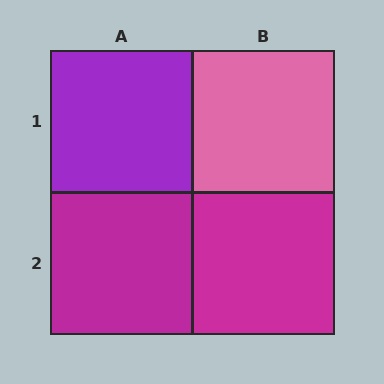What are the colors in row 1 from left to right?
Purple, pink.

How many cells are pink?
1 cell is pink.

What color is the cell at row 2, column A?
Magenta.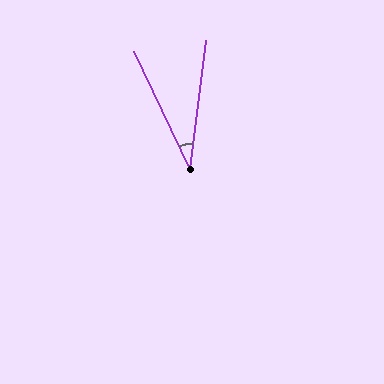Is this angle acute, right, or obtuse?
It is acute.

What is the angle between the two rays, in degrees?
Approximately 33 degrees.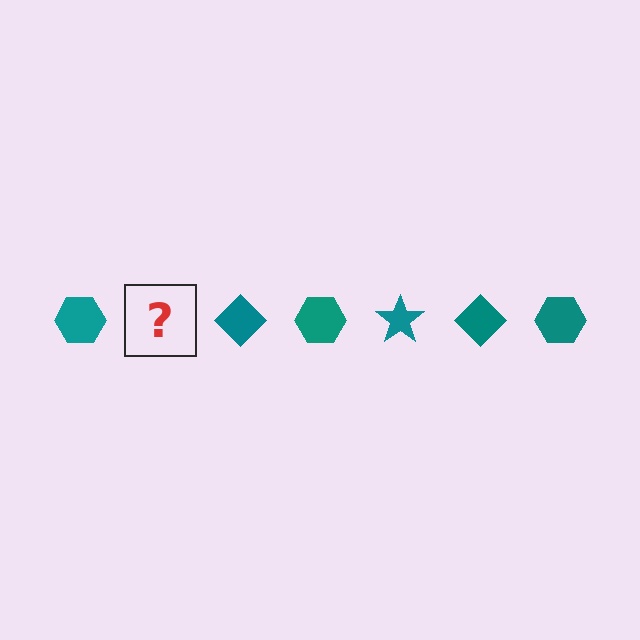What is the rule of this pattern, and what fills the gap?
The rule is that the pattern cycles through hexagon, star, diamond shapes in teal. The gap should be filled with a teal star.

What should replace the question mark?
The question mark should be replaced with a teal star.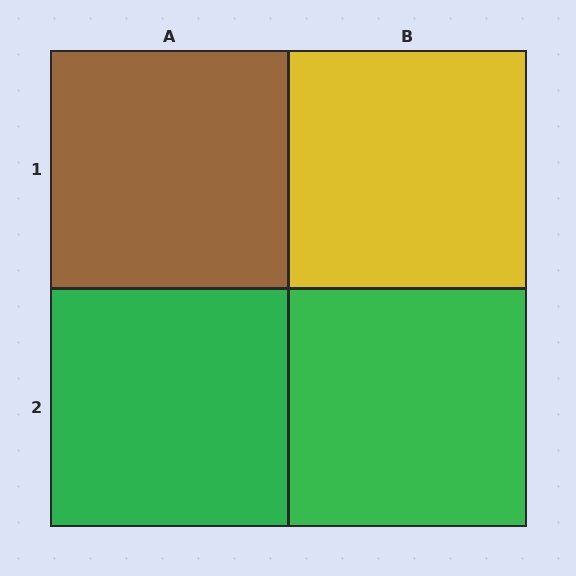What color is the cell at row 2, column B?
Green.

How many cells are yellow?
1 cell is yellow.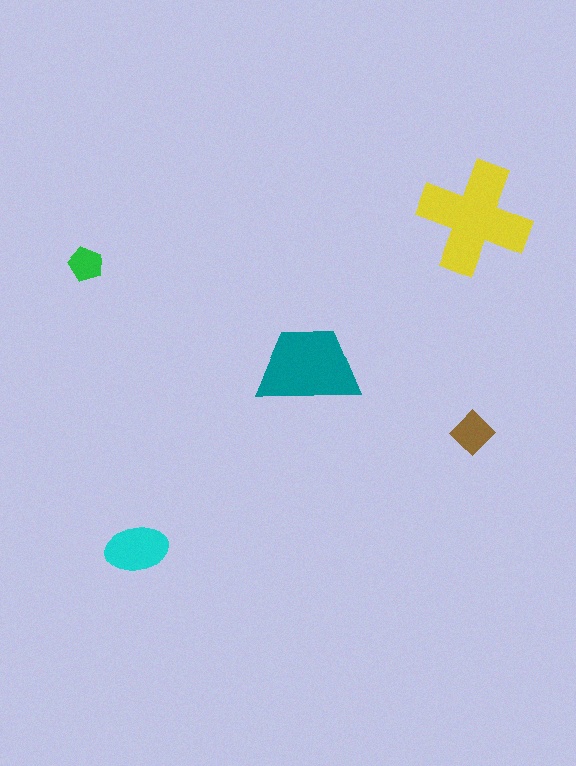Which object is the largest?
The yellow cross.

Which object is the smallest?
The green pentagon.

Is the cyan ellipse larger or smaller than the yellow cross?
Smaller.